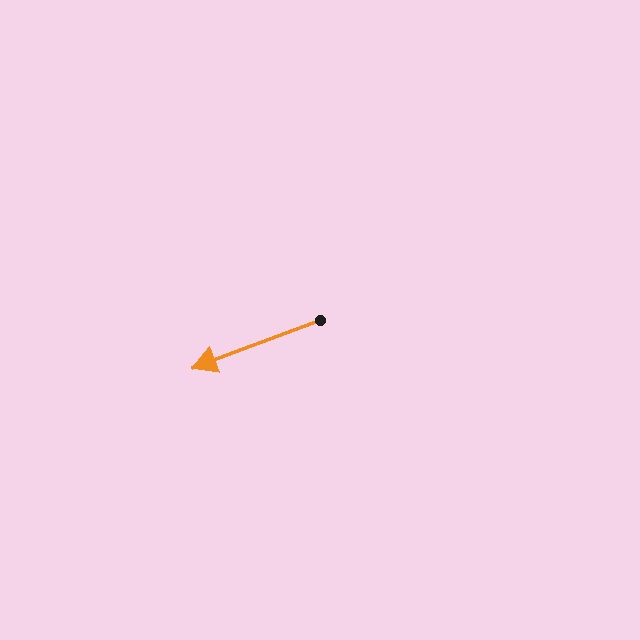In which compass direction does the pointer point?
West.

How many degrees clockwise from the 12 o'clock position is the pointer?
Approximately 249 degrees.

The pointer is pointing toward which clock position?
Roughly 8 o'clock.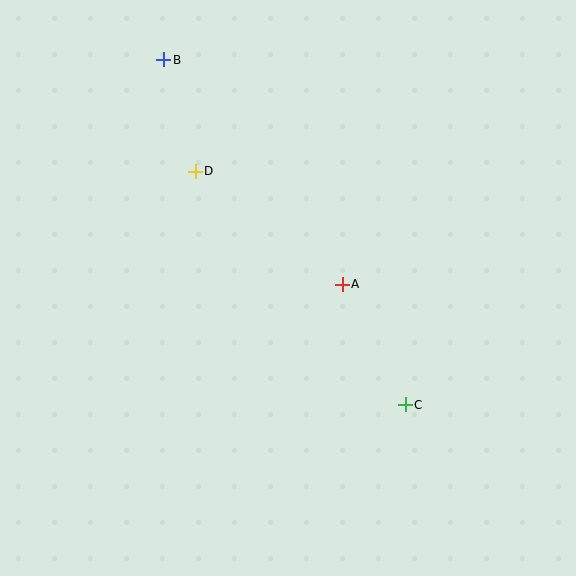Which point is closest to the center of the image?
Point A at (342, 284) is closest to the center.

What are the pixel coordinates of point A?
Point A is at (342, 284).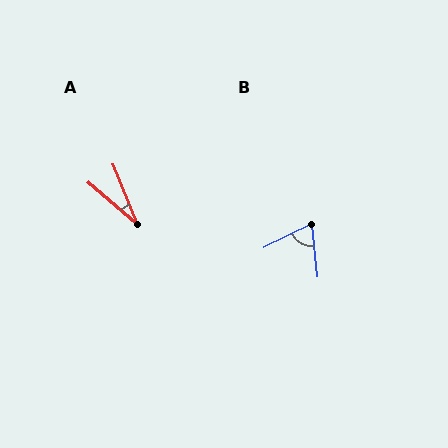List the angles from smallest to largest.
A (28°), B (69°).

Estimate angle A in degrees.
Approximately 28 degrees.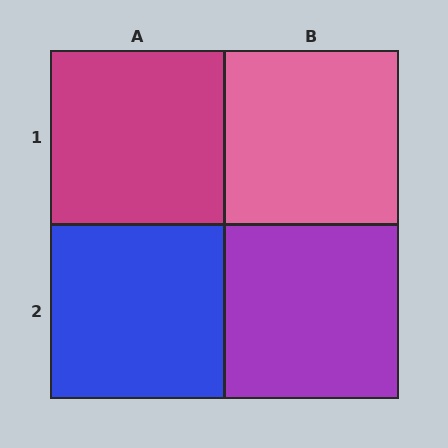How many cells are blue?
1 cell is blue.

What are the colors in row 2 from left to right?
Blue, purple.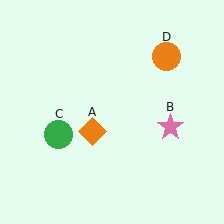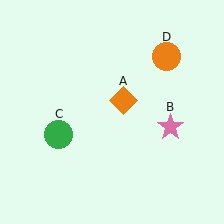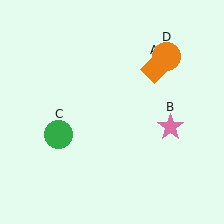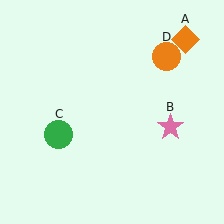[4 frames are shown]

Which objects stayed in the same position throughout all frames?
Pink star (object B) and green circle (object C) and orange circle (object D) remained stationary.